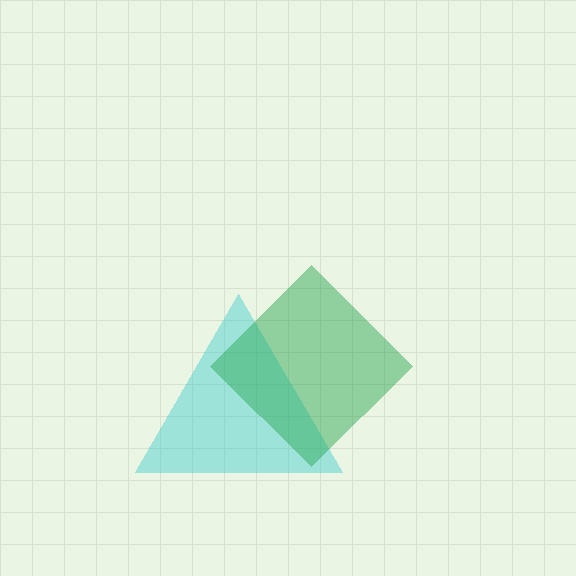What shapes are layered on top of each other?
The layered shapes are: a cyan triangle, a green diamond.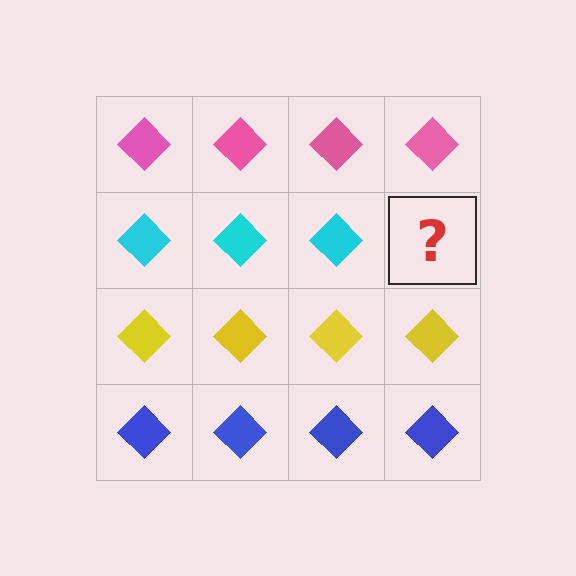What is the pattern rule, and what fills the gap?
The rule is that each row has a consistent color. The gap should be filled with a cyan diamond.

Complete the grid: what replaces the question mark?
The question mark should be replaced with a cyan diamond.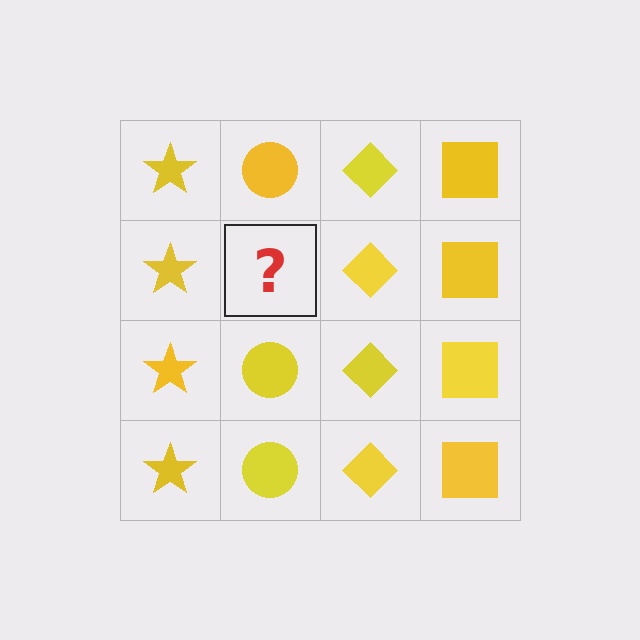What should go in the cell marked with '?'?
The missing cell should contain a yellow circle.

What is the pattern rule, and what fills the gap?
The rule is that each column has a consistent shape. The gap should be filled with a yellow circle.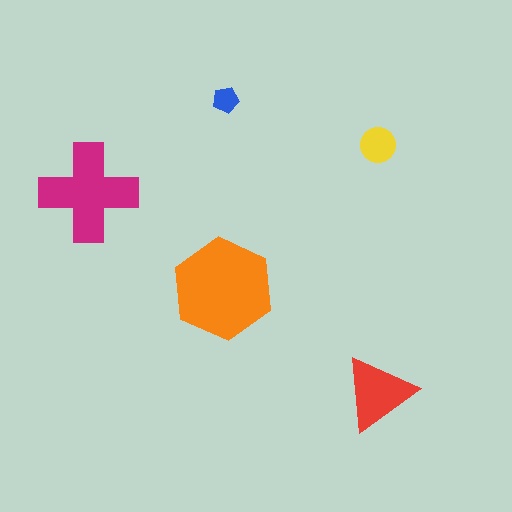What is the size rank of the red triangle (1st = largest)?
3rd.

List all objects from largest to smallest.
The orange hexagon, the magenta cross, the red triangle, the yellow circle, the blue pentagon.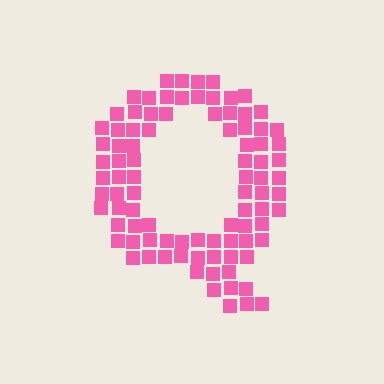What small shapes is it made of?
It is made of small squares.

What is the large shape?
The large shape is the letter Q.